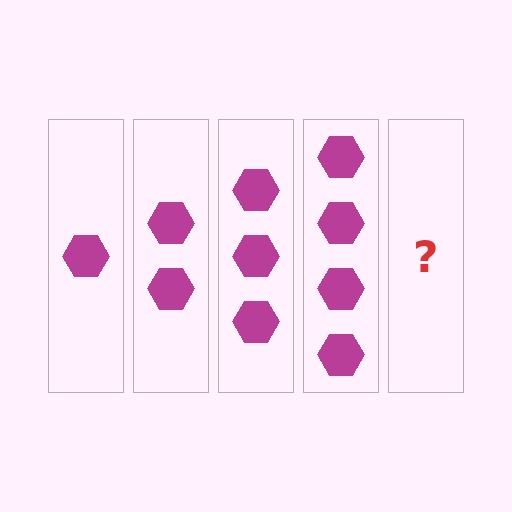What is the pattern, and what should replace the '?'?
The pattern is that each step adds one more hexagon. The '?' should be 5 hexagons.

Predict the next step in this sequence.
The next step is 5 hexagons.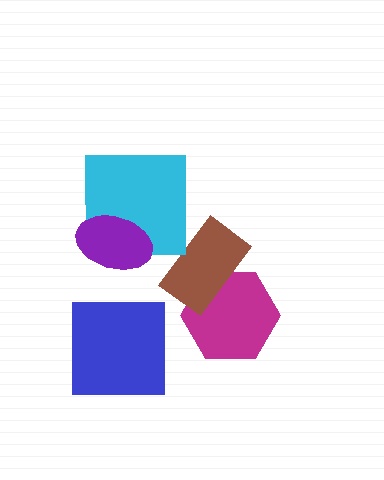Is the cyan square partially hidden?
Yes, it is partially covered by another shape.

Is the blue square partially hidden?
No, no other shape covers it.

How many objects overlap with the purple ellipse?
1 object overlaps with the purple ellipse.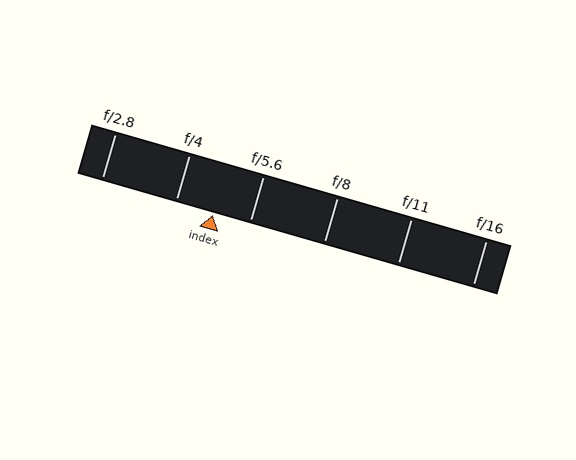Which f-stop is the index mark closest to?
The index mark is closest to f/5.6.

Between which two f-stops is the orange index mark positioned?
The index mark is between f/4 and f/5.6.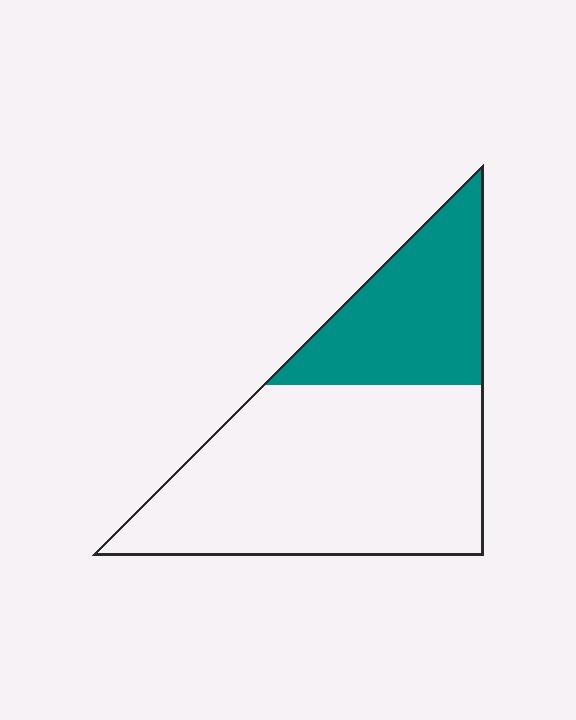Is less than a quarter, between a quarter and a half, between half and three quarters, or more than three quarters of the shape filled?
Between a quarter and a half.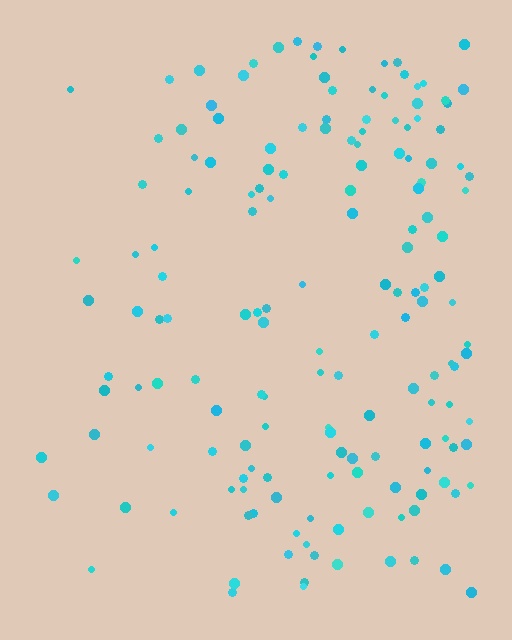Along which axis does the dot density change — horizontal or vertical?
Horizontal.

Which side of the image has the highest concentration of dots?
The right.